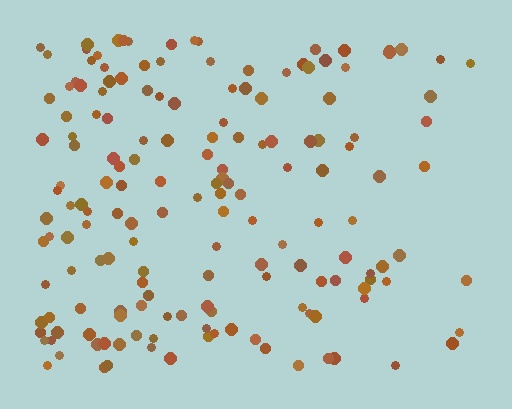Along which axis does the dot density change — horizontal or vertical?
Horizontal.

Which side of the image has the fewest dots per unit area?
The right.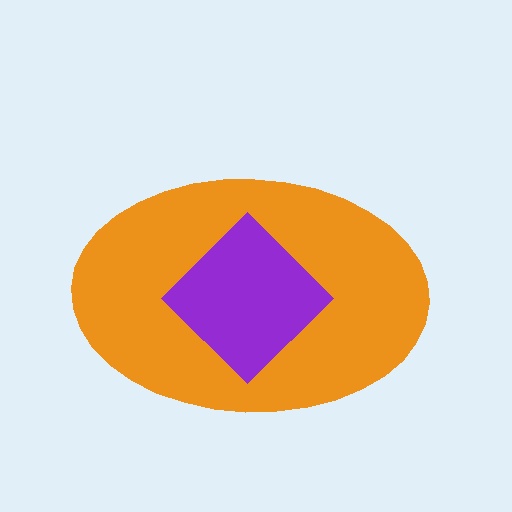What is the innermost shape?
The purple diamond.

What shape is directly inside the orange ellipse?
The purple diamond.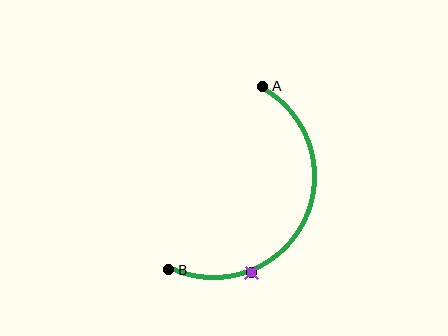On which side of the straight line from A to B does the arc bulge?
The arc bulges to the right of the straight line connecting A and B.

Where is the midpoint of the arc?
The arc midpoint is the point on the curve farthest from the straight line joining A and B. It sits to the right of that line.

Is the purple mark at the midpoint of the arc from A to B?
No. The purple mark lies on the arc but is closer to endpoint B. The arc midpoint would be at the point on the curve equidistant along the arc from both A and B.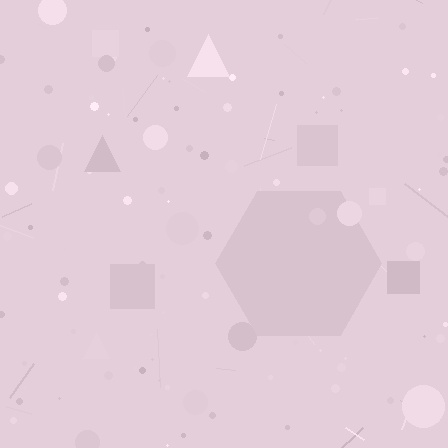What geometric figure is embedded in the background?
A hexagon is embedded in the background.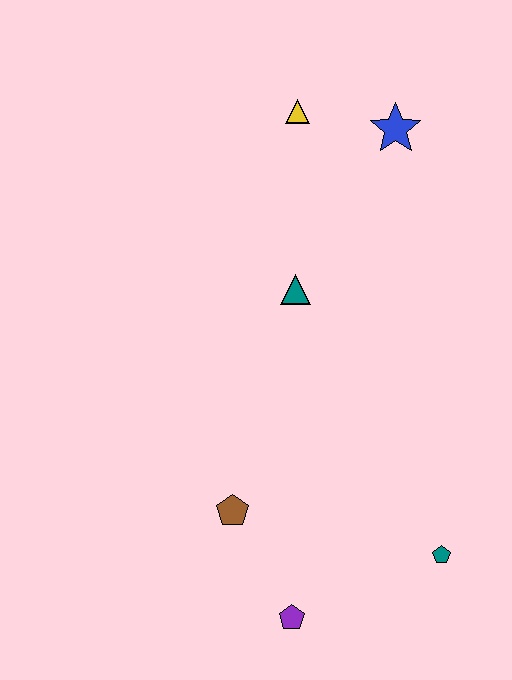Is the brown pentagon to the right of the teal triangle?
No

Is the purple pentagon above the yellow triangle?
No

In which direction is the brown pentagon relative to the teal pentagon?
The brown pentagon is to the left of the teal pentagon.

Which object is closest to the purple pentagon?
The brown pentagon is closest to the purple pentagon.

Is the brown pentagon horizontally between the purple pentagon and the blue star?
No